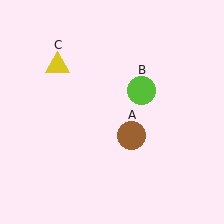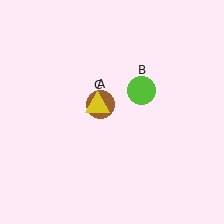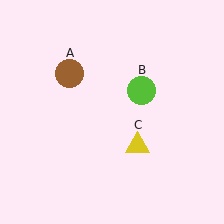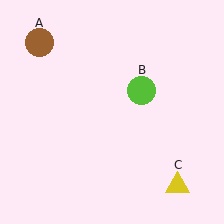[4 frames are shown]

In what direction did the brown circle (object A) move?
The brown circle (object A) moved up and to the left.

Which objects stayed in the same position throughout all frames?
Lime circle (object B) remained stationary.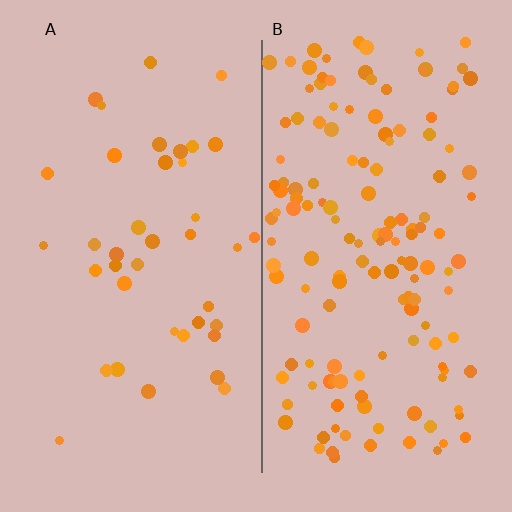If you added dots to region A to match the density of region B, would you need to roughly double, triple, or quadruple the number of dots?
Approximately quadruple.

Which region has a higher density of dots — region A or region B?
B (the right).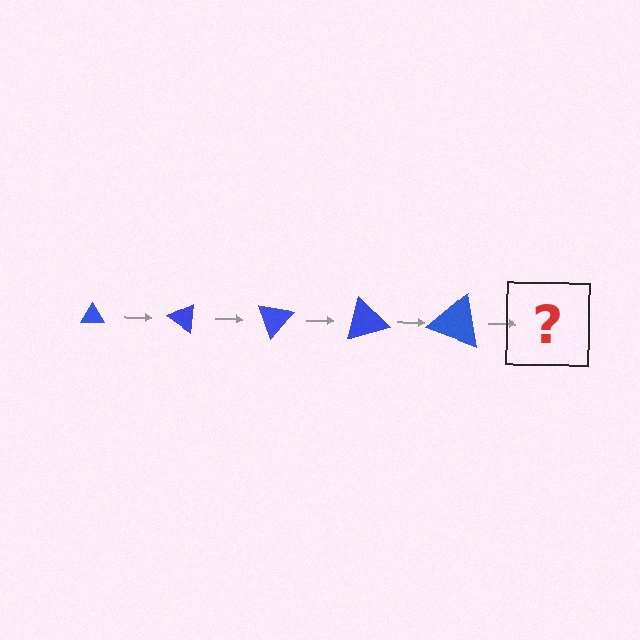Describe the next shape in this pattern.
It should be a triangle, larger than the previous one and rotated 175 degrees from the start.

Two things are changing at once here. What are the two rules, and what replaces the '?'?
The two rules are that the triangle grows larger each step and it rotates 35 degrees each step. The '?' should be a triangle, larger than the previous one and rotated 175 degrees from the start.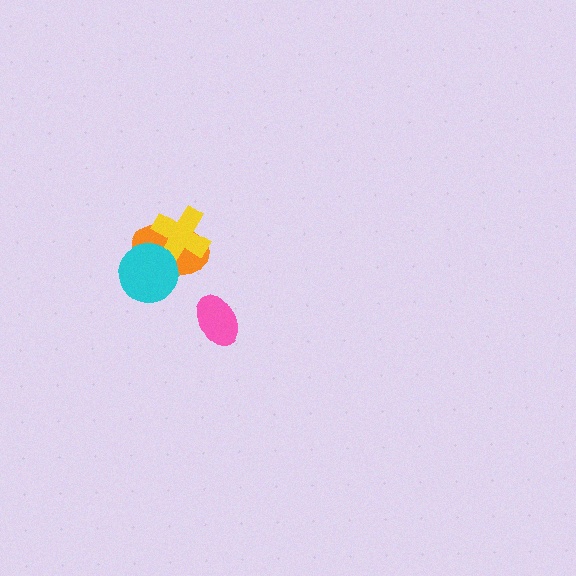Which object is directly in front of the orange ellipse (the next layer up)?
The yellow cross is directly in front of the orange ellipse.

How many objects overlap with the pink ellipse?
0 objects overlap with the pink ellipse.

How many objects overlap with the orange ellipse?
2 objects overlap with the orange ellipse.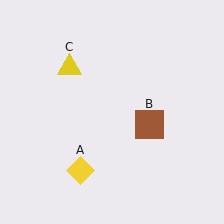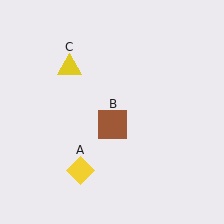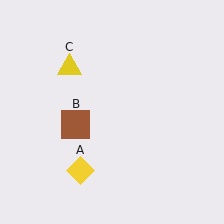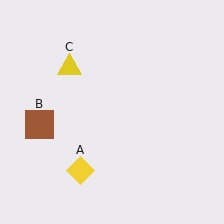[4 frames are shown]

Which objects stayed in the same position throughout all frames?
Yellow diamond (object A) and yellow triangle (object C) remained stationary.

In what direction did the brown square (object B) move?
The brown square (object B) moved left.